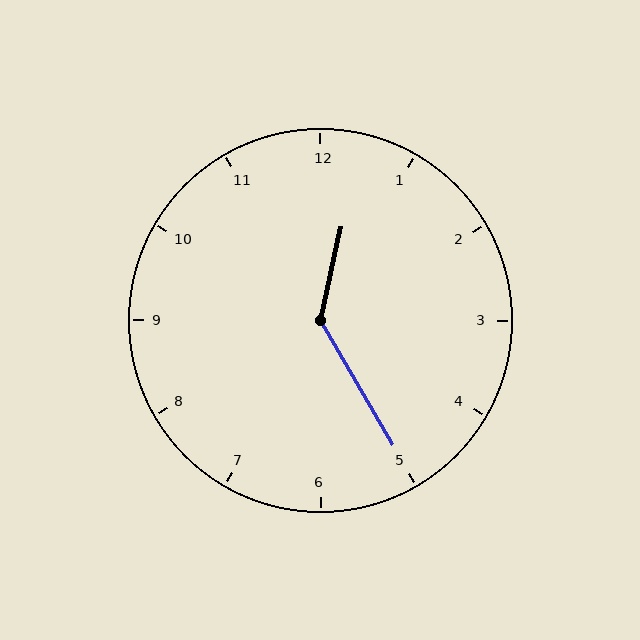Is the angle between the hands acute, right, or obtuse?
It is obtuse.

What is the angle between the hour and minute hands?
Approximately 138 degrees.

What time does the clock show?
12:25.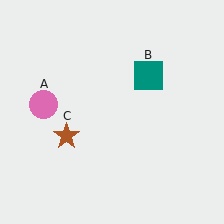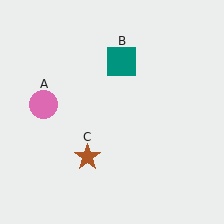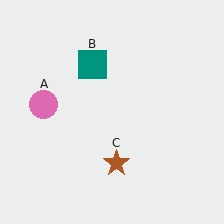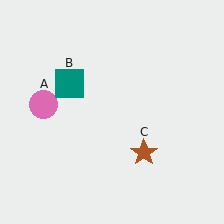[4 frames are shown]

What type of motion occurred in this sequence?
The teal square (object B), brown star (object C) rotated counterclockwise around the center of the scene.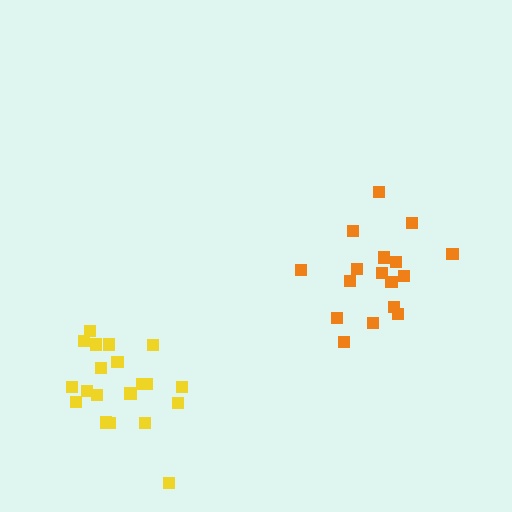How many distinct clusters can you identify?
There are 2 distinct clusters.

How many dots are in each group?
Group 1: 17 dots, Group 2: 20 dots (37 total).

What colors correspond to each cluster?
The clusters are colored: orange, yellow.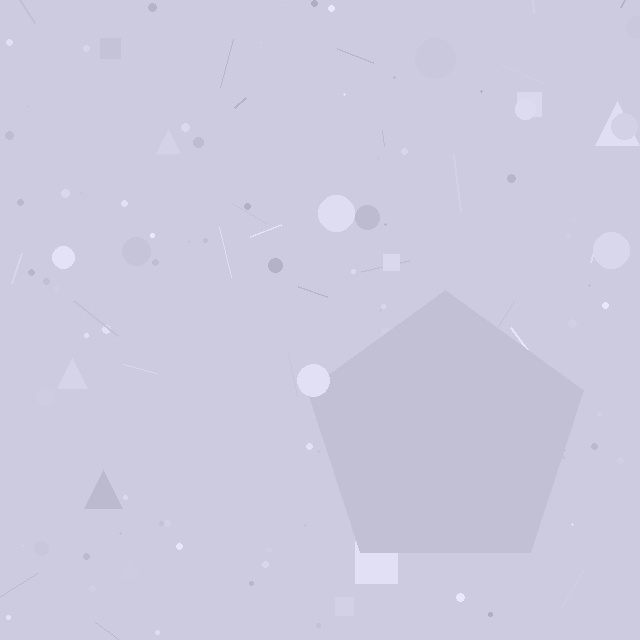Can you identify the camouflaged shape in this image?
The camouflaged shape is a pentagon.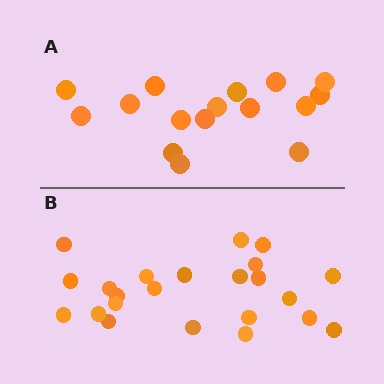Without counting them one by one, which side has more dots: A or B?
Region B (the bottom region) has more dots.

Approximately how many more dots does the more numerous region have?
Region B has roughly 8 or so more dots than region A.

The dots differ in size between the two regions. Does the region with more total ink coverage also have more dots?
No. Region A has more total ink coverage because its dots are larger, but region B actually contains more individual dots. Total area can be misleading — the number of items is what matters here.